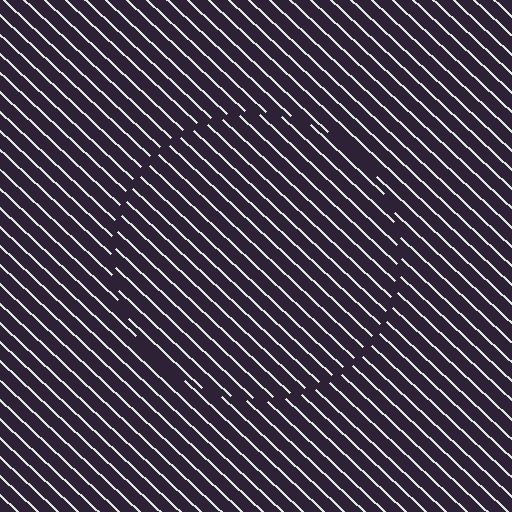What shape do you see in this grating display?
An illusory circle. The interior of the shape contains the same grating, shifted by half a period — the contour is defined by the phase discontinuity where line-ends from the inner and outer gratings abut.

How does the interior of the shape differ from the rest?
The interior of the shape contains the same grating, shifted by half a period — the contour is defined by the phase discontinuity where line-ends from the inner and outer gratings abut.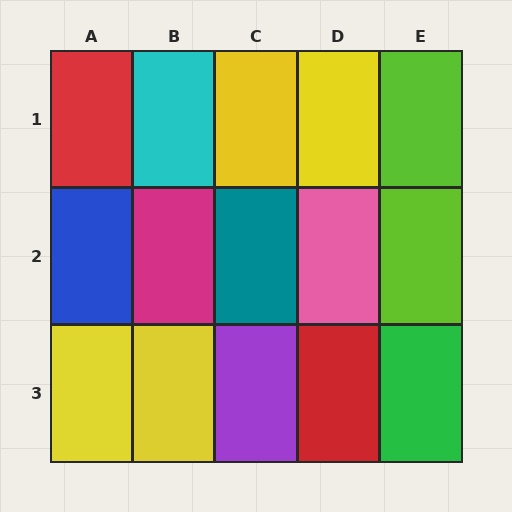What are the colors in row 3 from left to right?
Yellow, yellow, purple, red, green.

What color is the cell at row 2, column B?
Magenta.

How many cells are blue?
1 cell is blue.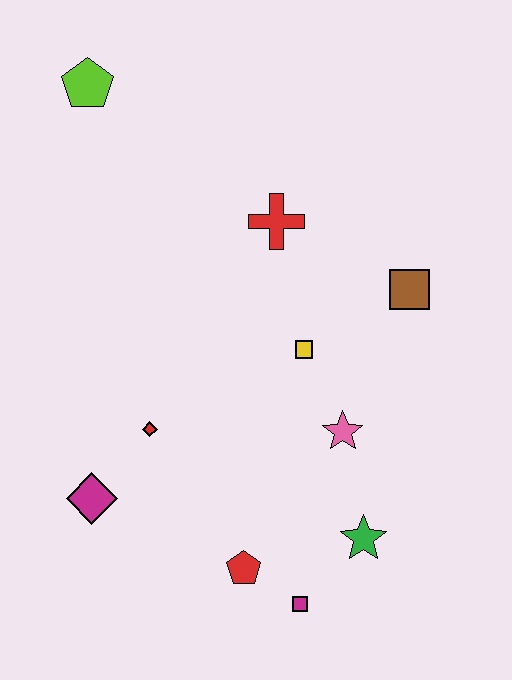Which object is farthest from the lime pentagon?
The magenta square is farthest from the lime pentagon.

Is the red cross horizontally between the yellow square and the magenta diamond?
Yes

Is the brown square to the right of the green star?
Yes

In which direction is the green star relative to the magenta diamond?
The green star is to the right of the magenta diamond.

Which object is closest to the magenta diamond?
The red diamond is closest to the magenta diamond.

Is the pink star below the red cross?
Yes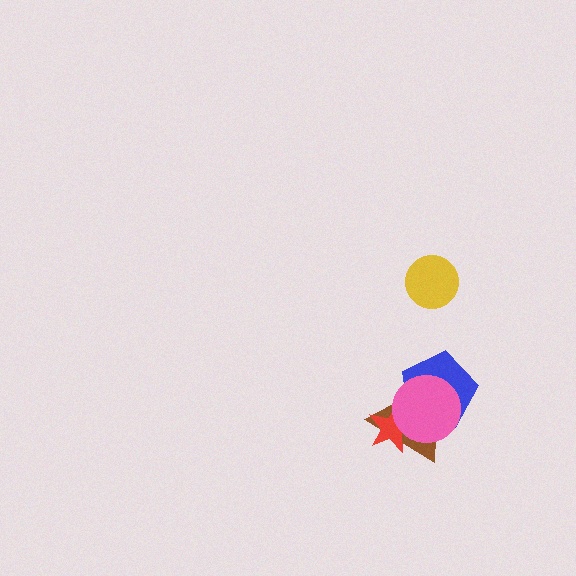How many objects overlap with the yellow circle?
0 objects overlap with the yellow circle.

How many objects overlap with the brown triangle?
3 objects overlap with the brown triangle.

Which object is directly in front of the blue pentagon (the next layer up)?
The red star is directly in front of the blue pentagon.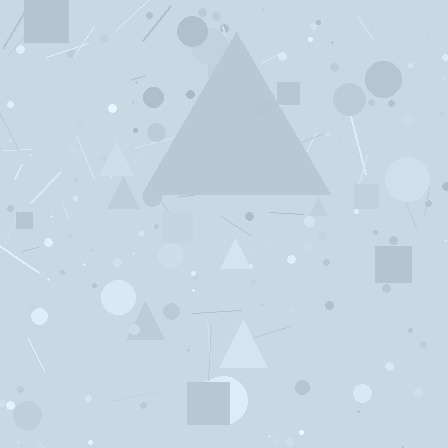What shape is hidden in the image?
A triangle is hidden in the image.